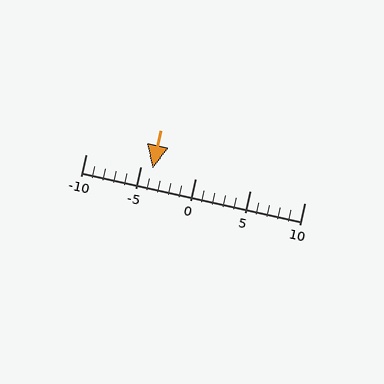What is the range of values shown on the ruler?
The ruler shows values from -10 to 10.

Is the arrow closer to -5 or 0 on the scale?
The arrow is closer to -5.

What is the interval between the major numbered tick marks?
The major tick marks are spaced 5 units apart.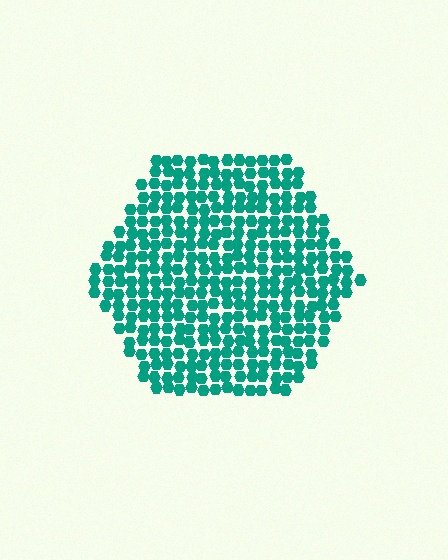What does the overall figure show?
The overall figure shows a hexagon.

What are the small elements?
The small elements are hexagons.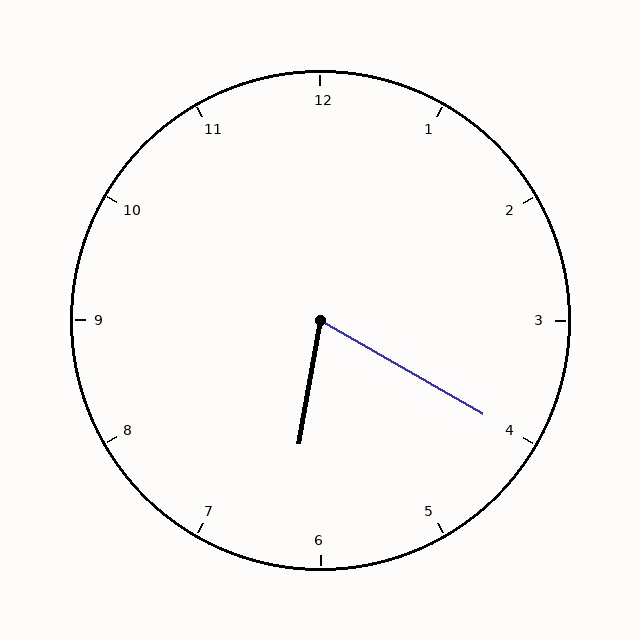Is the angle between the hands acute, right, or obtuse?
It is acute.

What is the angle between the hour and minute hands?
Approximately 70 degrees.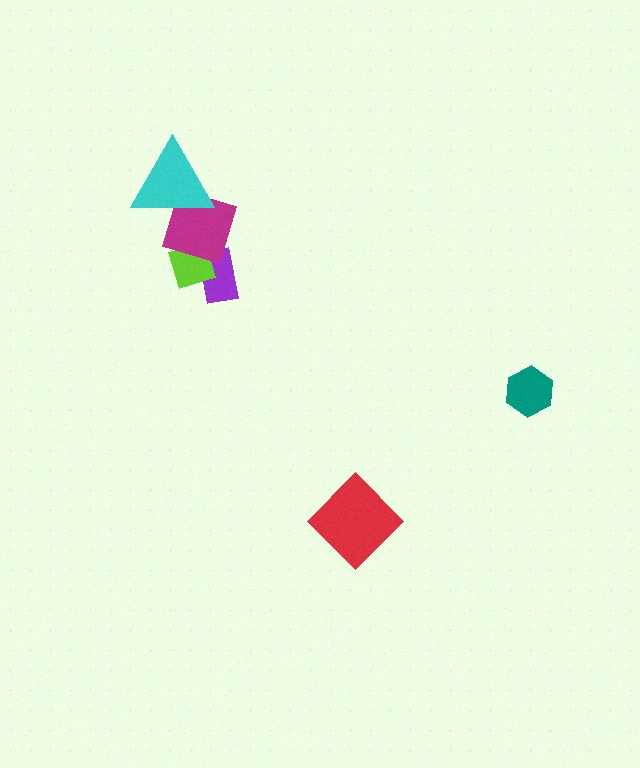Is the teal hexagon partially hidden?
No, no other shape covers it.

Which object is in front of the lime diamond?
The magenta diamond is in front of the lime diamond.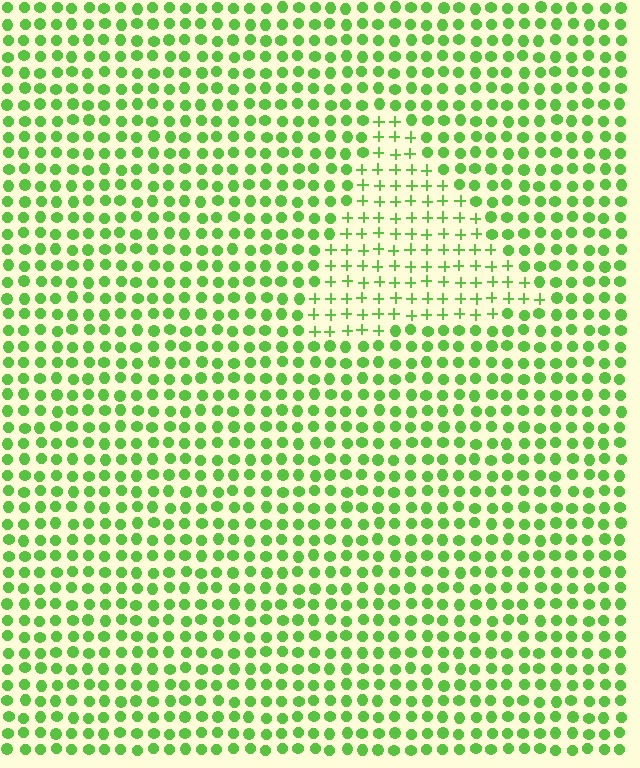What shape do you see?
I see a triangle.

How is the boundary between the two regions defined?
The boundary is defined by a change in element shape: plus signs inside vs. circles outside. All elements share the same color and spacing.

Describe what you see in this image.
The image is filled with small lime elements arranged in a uniform grid. A triangle-shaped region contains plus signs, while the surrounding area contains circles. The boundary is defined purely by the change in element shape.